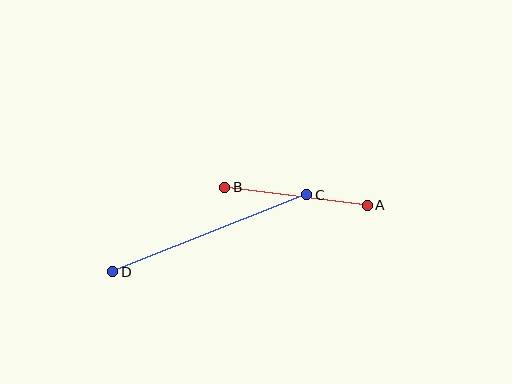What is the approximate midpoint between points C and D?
The midpoint is at approximately (210, 233) pixels.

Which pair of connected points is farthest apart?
Points C and D are farthest apart.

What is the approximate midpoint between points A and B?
The midpoint is at approximately (296, 196) pixels.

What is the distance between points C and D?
The distance is approximately 209 pixels.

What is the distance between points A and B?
The distance is approximately 144 pixels.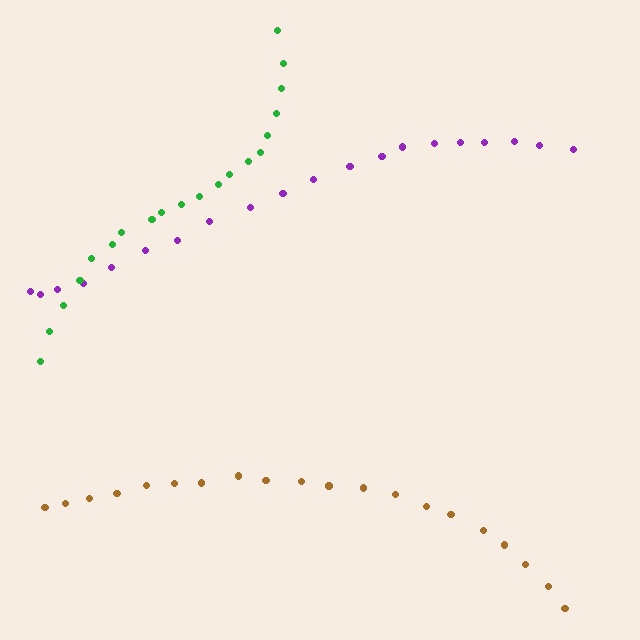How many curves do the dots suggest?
There are 3 distinct paths.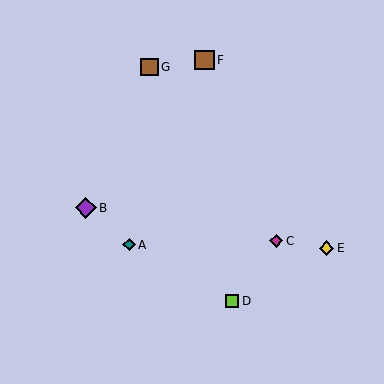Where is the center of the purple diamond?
The center of the purple diamond is at (86, 208).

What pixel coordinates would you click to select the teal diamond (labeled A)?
Click at (129, 245) to select the teal diamond A.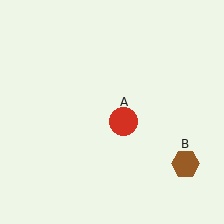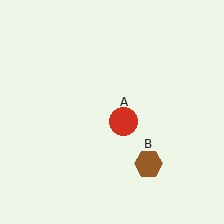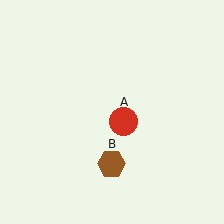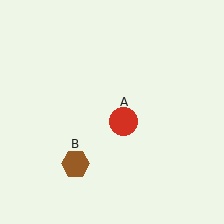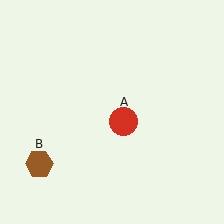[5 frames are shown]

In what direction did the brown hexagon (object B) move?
The brown hexagon (object B) moved left.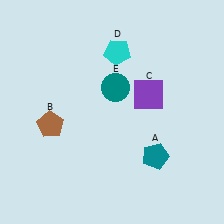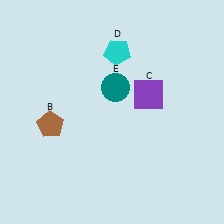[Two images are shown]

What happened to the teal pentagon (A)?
The teal pentagon (A) was removed in Image 2. It was in the bottom-right area of Image 1.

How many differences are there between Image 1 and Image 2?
There is 1 difference between the two images.